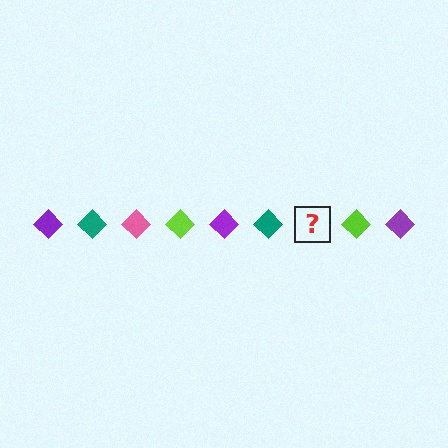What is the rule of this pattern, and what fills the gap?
The rule is that the pattern cycles through purple, teal, pink, lime diamonds. The gap should be filled with a pink diamond.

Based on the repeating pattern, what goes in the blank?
The blank should be a pink diamond.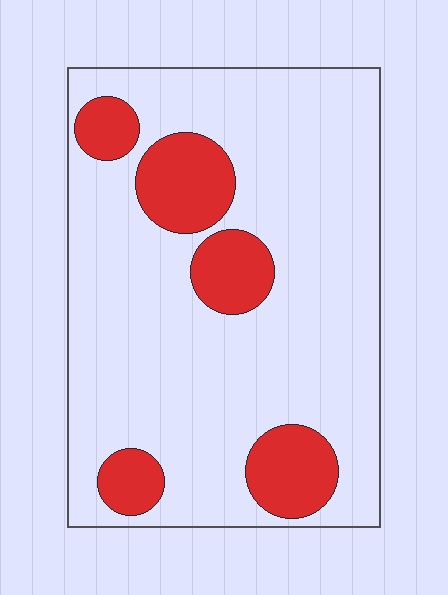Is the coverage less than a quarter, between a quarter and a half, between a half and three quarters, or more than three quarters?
Less than a quarter.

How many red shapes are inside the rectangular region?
5.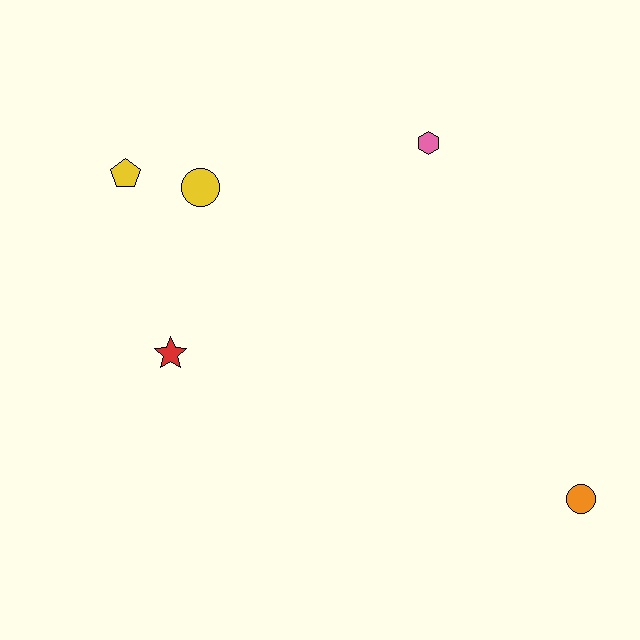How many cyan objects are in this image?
There are no cyan objects.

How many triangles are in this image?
There are no triangles.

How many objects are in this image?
There are 5 objects.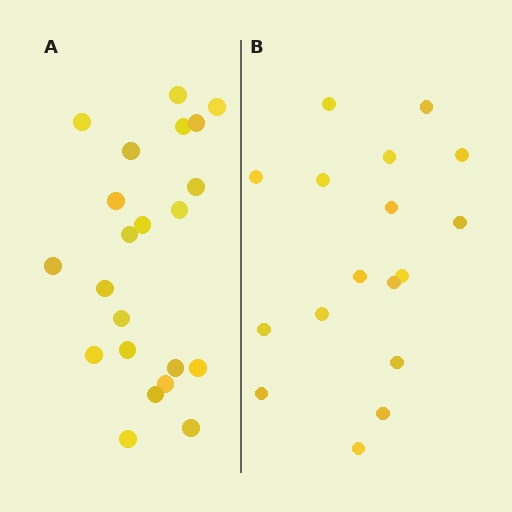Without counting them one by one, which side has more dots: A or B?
Region A (the left region) has more dots.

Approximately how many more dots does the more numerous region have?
Region A has about 5 more dots than region B.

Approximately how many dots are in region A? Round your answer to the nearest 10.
About 20 dots. (The exact count is 22, which rounds to 20.)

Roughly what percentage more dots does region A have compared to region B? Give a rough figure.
About 30% more.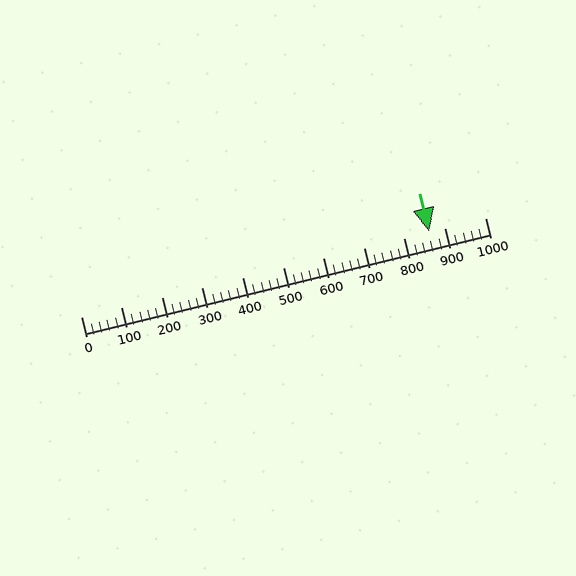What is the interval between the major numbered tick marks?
The major tick marks are spaced 100 units apart.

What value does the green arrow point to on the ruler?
The green arrow points to approximately 861.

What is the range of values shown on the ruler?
The ruler shows values from 0 to 1000.